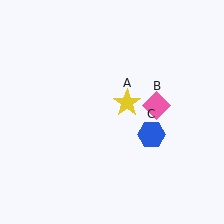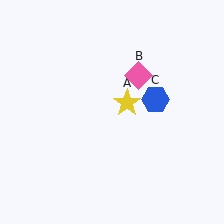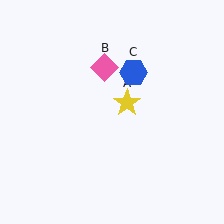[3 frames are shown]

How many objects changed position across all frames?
2 objects changed position: pink diamond (object B), blue hexagon (object C).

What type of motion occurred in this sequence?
The pink diamond (object B), blue hexagon (object C) rotated counterclockwise around the center of the scene.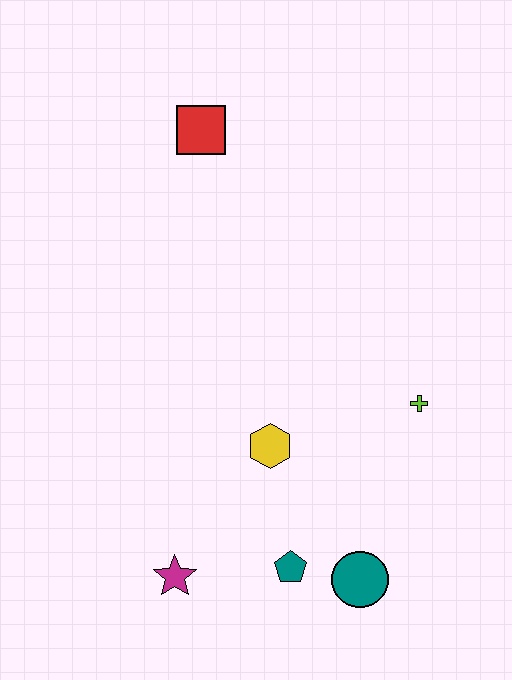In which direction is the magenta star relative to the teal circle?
The magenta star is to the left of the teal circle.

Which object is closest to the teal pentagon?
The teal circle is closest to the teal pentagon.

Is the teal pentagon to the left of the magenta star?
No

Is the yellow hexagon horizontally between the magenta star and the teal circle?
Yes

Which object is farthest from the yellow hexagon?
The red square is farthest from the yellow hexagon.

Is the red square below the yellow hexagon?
No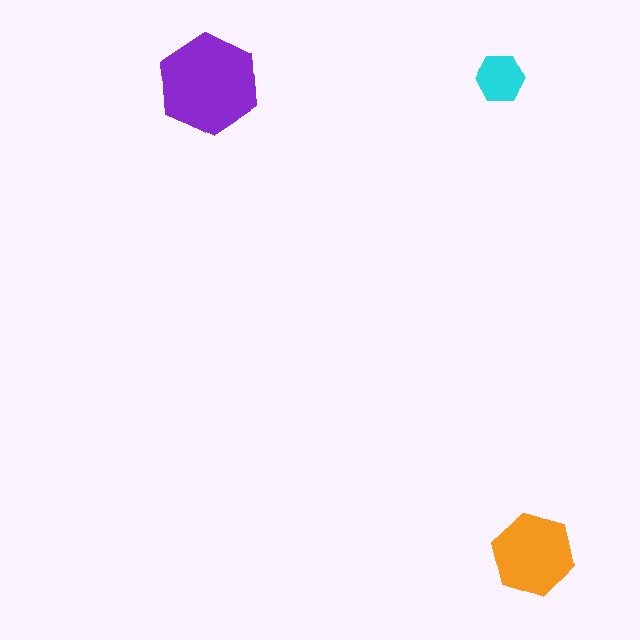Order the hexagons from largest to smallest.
the purple one, the orange one, the cyan one.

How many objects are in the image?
There are 3 objects in the image.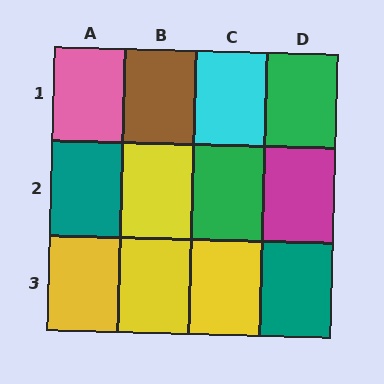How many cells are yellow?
4 cells are yellow.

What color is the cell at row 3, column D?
Teal.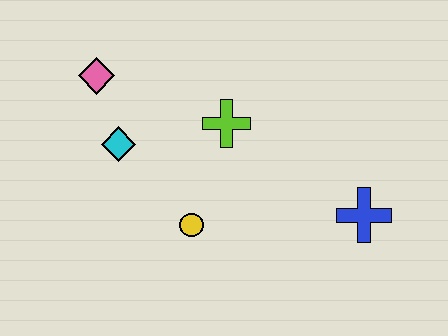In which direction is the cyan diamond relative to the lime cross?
The cyan diamond is to the left of the lime cross.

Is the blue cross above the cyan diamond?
No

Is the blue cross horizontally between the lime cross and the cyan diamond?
No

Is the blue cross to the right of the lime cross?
Yes